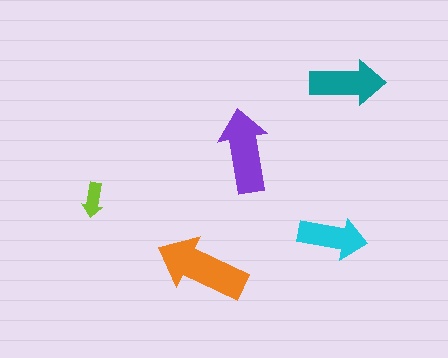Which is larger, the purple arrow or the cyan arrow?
The purple one.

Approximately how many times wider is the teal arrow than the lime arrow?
About 2 times wider.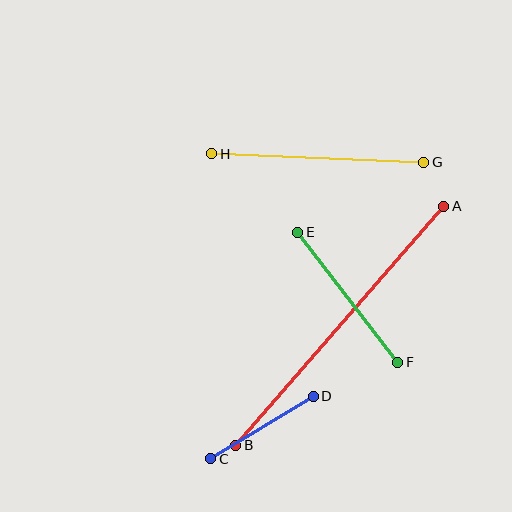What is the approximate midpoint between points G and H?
The midpoint is at approximately (318, 158) pixels.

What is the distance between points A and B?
The distance is approximately 317 pixels.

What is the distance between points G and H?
The distance is approximately 212 pixels.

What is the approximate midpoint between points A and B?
The midpoint is at approximately (340, 326) pixels.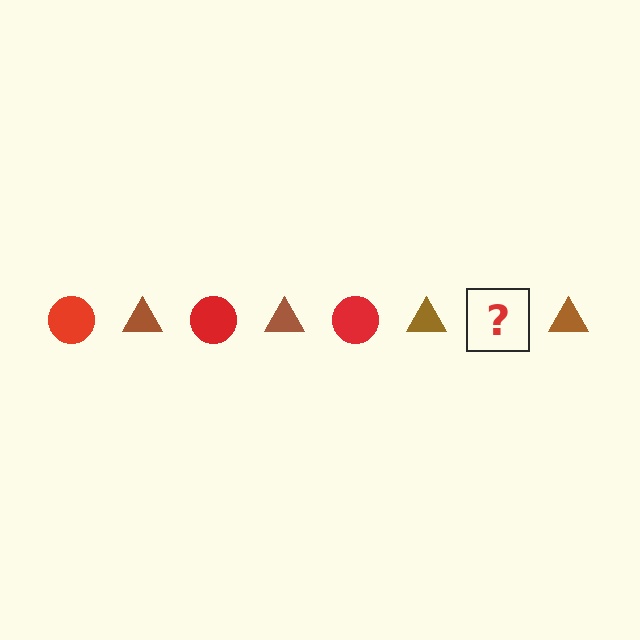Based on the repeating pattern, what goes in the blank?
The blank should be a red circle.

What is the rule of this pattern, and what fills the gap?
The rule is that the pattern alternates between red circle and brown triangle. The gap should be filled with a red circle.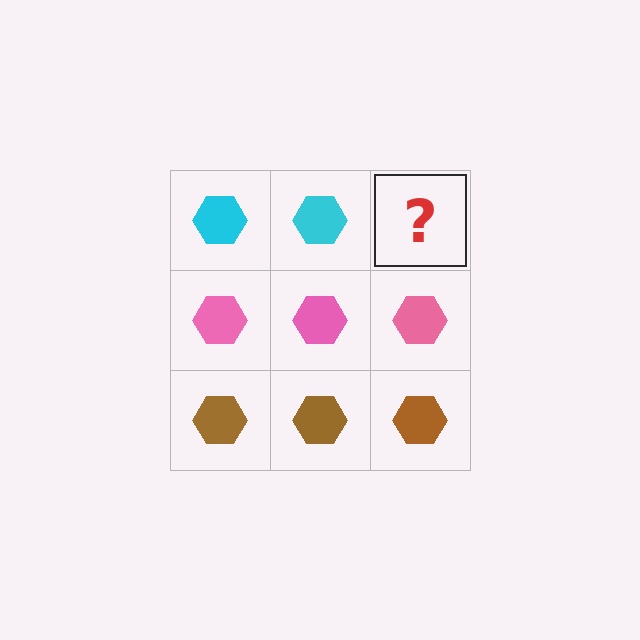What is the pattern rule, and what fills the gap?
The rule is that each row has a consistent color. The gap should be filled with a cyan hexagon.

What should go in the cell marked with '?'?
The missing cell should contain a cyan hexagon.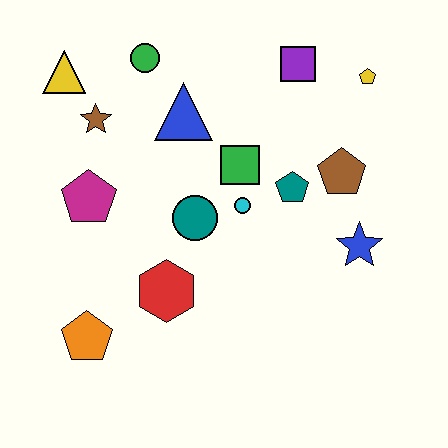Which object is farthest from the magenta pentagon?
The yellow pentagon is farthest from the magenta pentagon.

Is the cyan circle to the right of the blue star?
No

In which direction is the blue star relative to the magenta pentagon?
The blue star is to the right of the magenta pentagon.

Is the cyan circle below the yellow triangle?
Yes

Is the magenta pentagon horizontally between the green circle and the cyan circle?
No